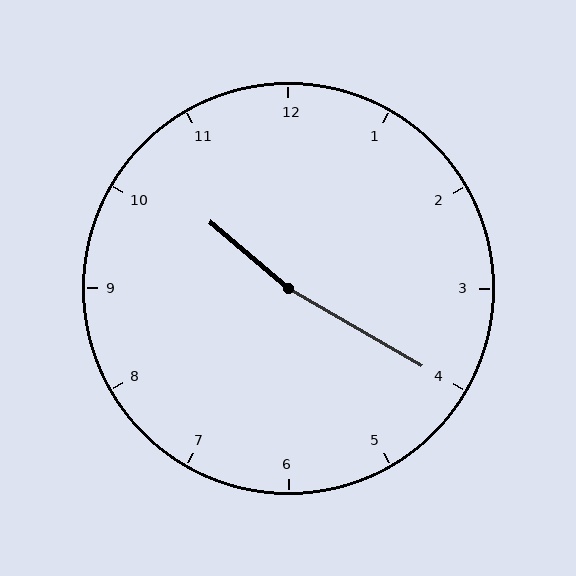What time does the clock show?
10:20.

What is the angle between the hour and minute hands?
Approximately 170 degrees.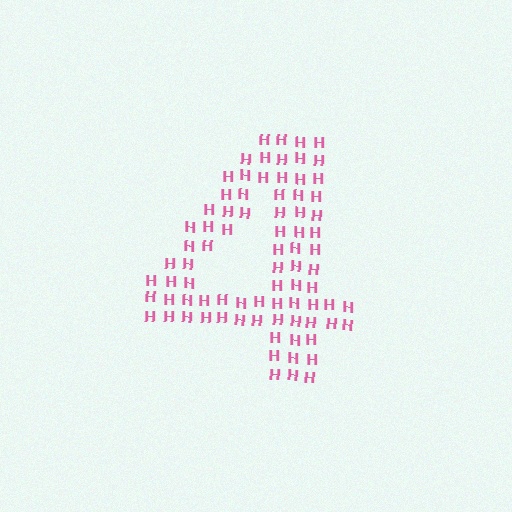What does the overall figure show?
The overall figure shows the digit 4.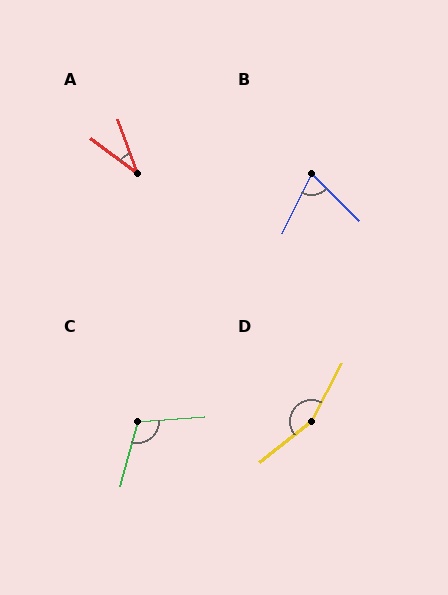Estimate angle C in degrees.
Approximately 109 degrees.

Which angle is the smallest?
A, at approximately 34 degrees.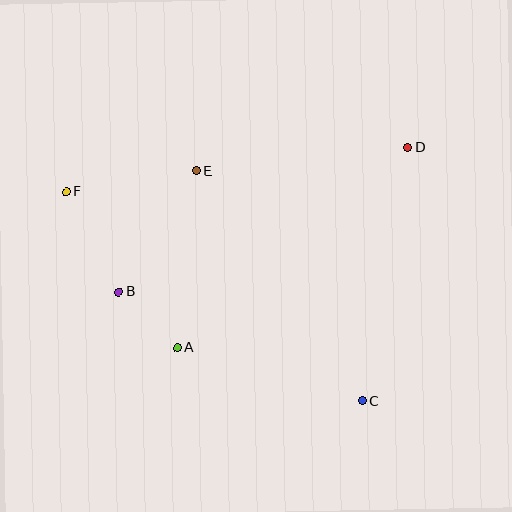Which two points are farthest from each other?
Points C and F are farthest from each other.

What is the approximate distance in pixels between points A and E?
The distance between A and E is approximately 178 pixels.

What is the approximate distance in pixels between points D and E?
The distance between D and E is approximately 213 pixels.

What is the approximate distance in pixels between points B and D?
The distance between B and D is approximately 324 pixels.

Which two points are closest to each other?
Points A and B are closest to each other.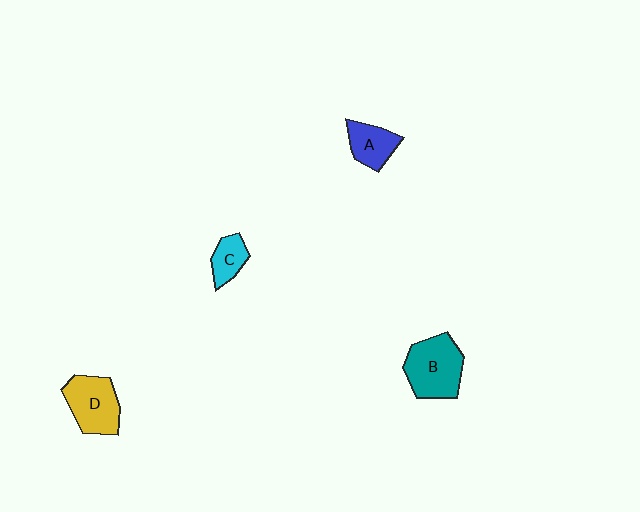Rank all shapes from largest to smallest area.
From largest to smallest: B (teal), D (yellow), A (blue), C (cyan).